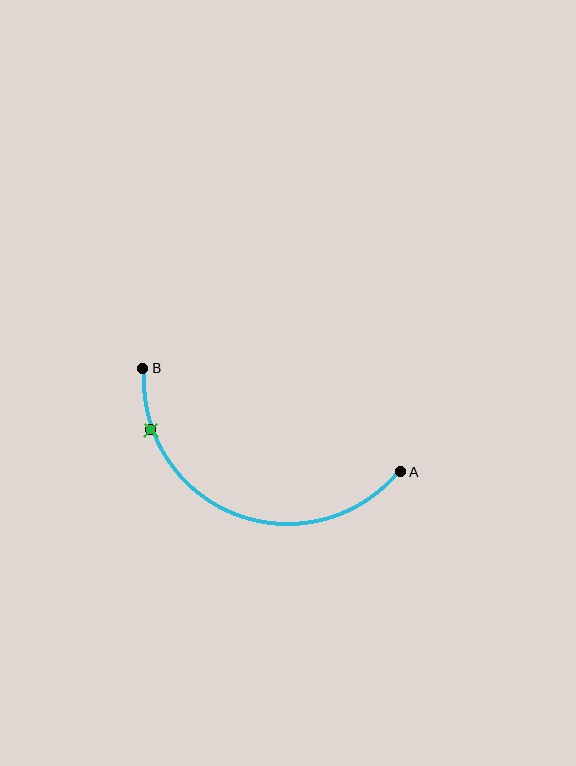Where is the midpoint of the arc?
The arc midpoint is the point on the curve farthest from the straight line joining A and B. It sits below that line.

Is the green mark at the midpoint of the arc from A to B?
No. The green mark lies on the arc but is closer to endpoint B. The arc midpoint would be at the point on the curve equidistant along the arc from both A and B.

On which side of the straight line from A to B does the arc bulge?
The arc bulges below the straight line connecting A and B.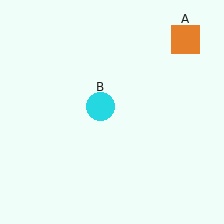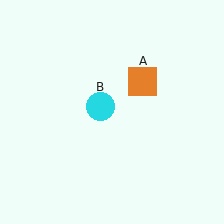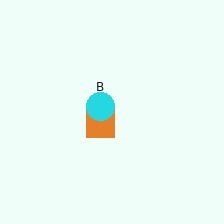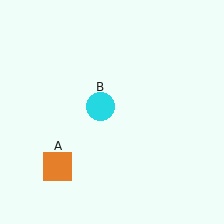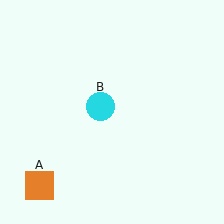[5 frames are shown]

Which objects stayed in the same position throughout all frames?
Cyan circle (object B) remained stationary.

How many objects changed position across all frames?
1 object changed position: orange square (object A).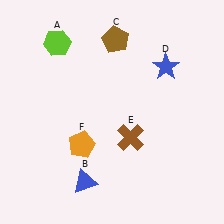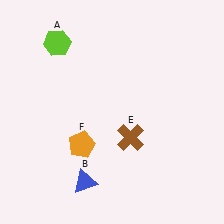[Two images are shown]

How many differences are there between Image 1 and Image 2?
There are 2 differences between the two images.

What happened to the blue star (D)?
The blue star (D) was removed in Image 2. It was in the top-right area of Image 1.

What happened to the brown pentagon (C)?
The brown pentagon (C) was removed in Image 2. It was in the top-right area of Image 1.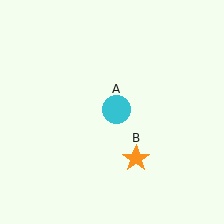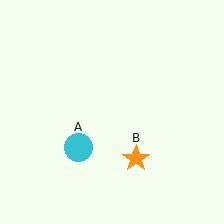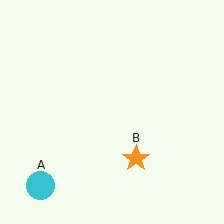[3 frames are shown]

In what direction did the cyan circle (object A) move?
The cyan circle (object A) moved down and to the left.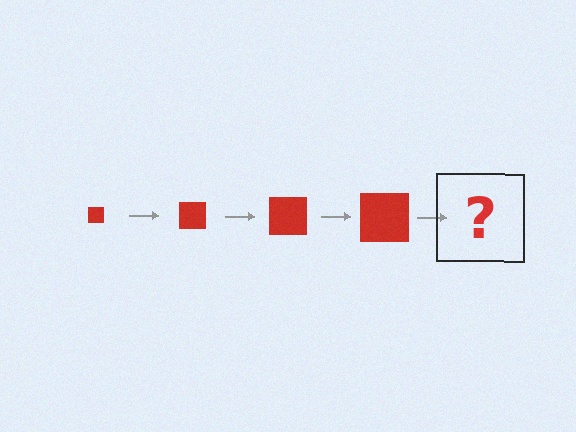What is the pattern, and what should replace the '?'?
The pattern is that the square gets progressively larger each step. The '?' should be a red square, larger than the previous one.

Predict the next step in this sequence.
The next step is a red square, larger than the previous one.